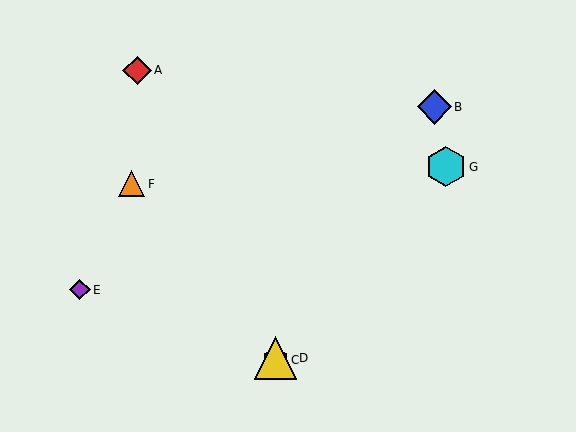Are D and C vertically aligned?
Yes, both are at x≈275.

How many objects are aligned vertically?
2 objects (C, D) are aligned vertically.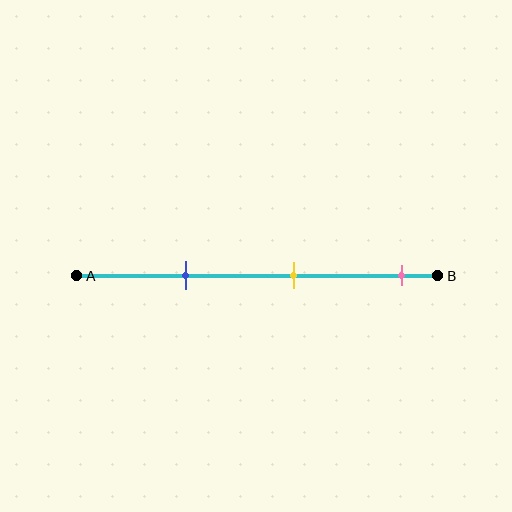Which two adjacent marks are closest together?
The blue and yellow marks are the closest adjacent pair.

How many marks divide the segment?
There are 3 marks dividing the segment.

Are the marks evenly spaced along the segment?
Yes, the marks are approximately evenly spaced.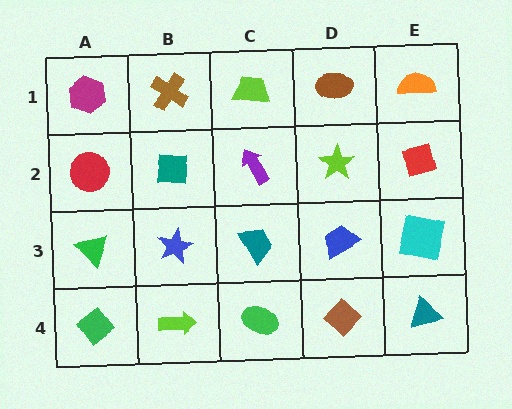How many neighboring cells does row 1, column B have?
3.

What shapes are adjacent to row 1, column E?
A red square (row 2, column E), a brown ellipse (row 1, column D).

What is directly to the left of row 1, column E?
A brown ellipse.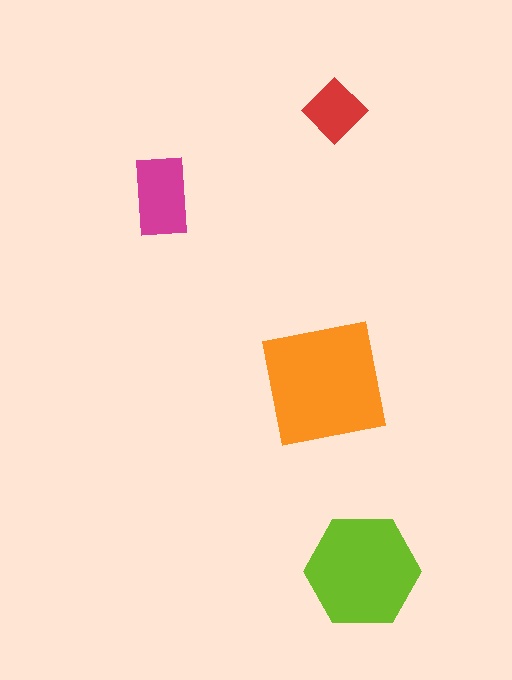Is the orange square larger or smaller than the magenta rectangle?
Larger.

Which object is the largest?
The orange square.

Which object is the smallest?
The red diamond.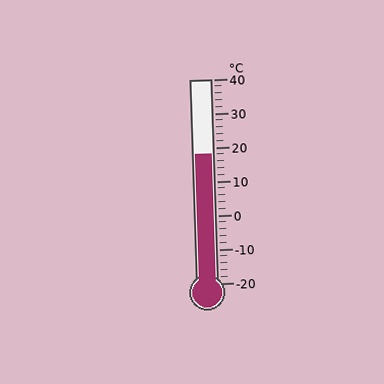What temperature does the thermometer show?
The thermometer shows approximately 18°C.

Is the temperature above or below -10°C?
The temperature is above -10°C.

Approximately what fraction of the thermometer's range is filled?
The thermometer is filled to approximately 65% of its range.